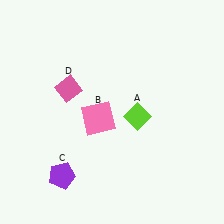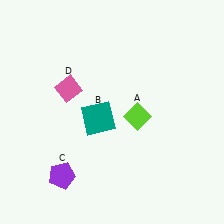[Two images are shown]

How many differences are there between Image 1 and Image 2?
There is 1 difference between the two images.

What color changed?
The square (B) changed from pink in Image 1 to teal in Image 2.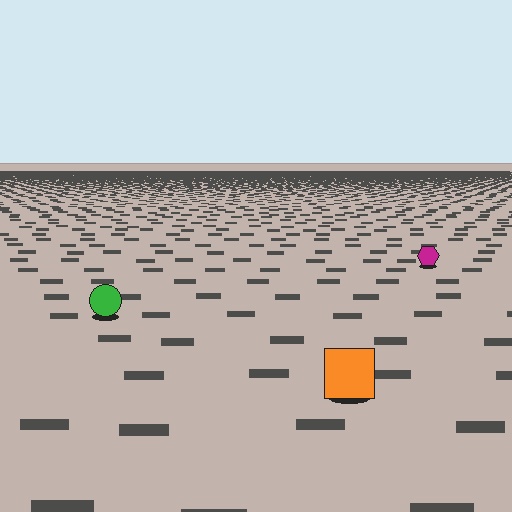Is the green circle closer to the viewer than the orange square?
No. The orange square is closer — you can tell from the texture gradient: the ground texture is coarser near it.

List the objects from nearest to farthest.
From nearest to farthest: the orange square, the green circle, the magenta hexagon.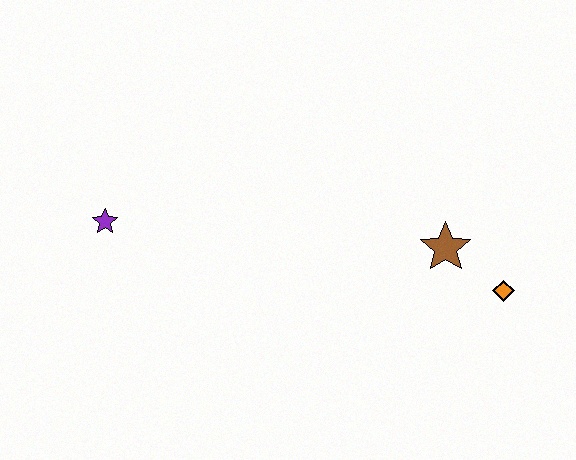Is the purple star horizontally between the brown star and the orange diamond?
No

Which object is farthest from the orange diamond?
The purple star is farthest from the orange diamond.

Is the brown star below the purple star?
Yes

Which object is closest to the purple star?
The brown star is closest to the purple star.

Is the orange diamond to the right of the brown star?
Yes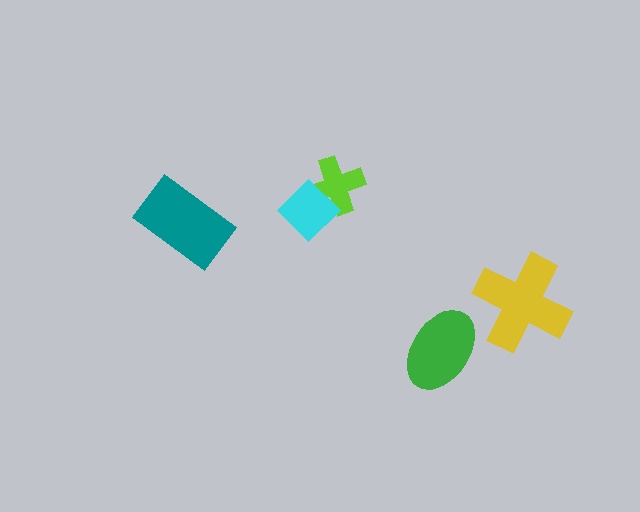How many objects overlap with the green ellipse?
0 objects overlap with the green ellipse.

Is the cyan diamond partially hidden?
No, no other shape covers it.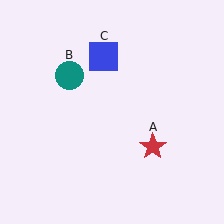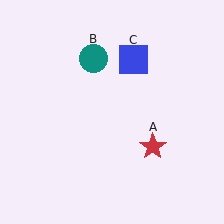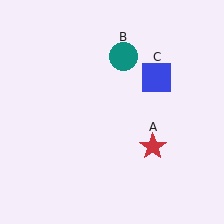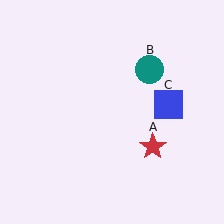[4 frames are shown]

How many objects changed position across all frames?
2 objects changed position: teal circle (object B), blue square (object C).